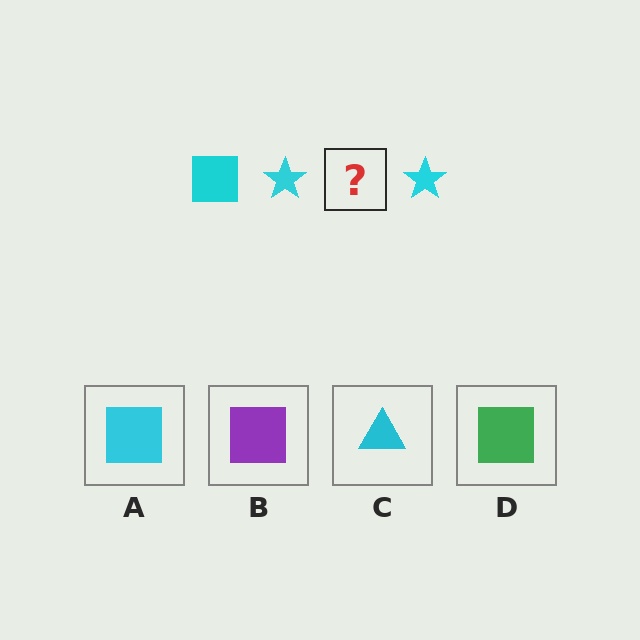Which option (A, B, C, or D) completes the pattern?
A.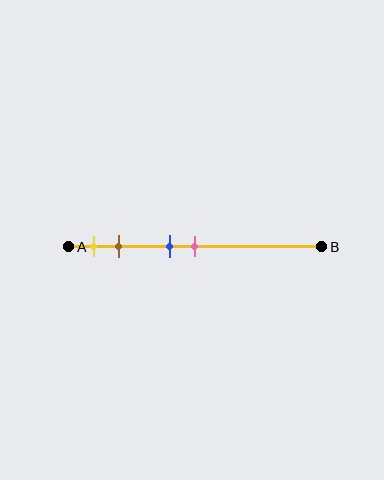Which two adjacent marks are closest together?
The blue and pink marks are the closest adjacent pair.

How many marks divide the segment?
There are 4 marks dividing the segment.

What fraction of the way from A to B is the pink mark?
The pink mark is approximately 50% (0.5) of the way from A to B.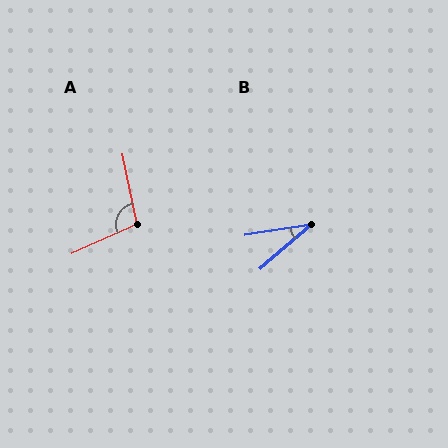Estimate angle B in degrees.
Approximately 32 degrees.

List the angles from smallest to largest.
B (32°), A (103°).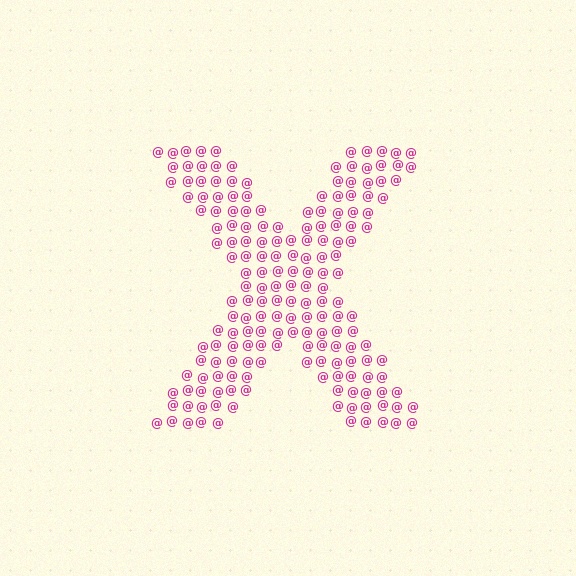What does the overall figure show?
The overall figure shows the letter X.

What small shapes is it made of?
It is made of small at signs.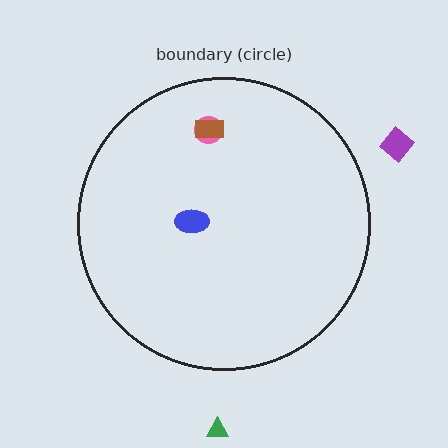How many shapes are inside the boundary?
3 inside, 2 outside.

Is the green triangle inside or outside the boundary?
Outside.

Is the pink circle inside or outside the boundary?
Inside.